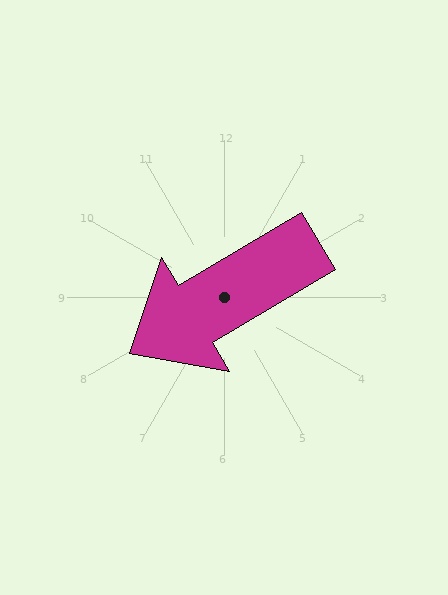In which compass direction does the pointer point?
Southwest.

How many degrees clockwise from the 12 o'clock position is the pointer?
Approximately 239 degrees.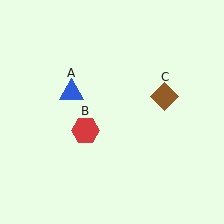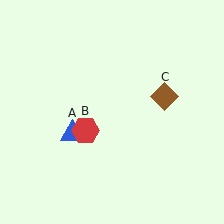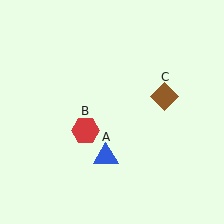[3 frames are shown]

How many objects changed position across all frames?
1 object changed position: blue triangle (object A).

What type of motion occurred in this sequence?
The blue triangle (object A) rotated counterclockwise around the center of the scene.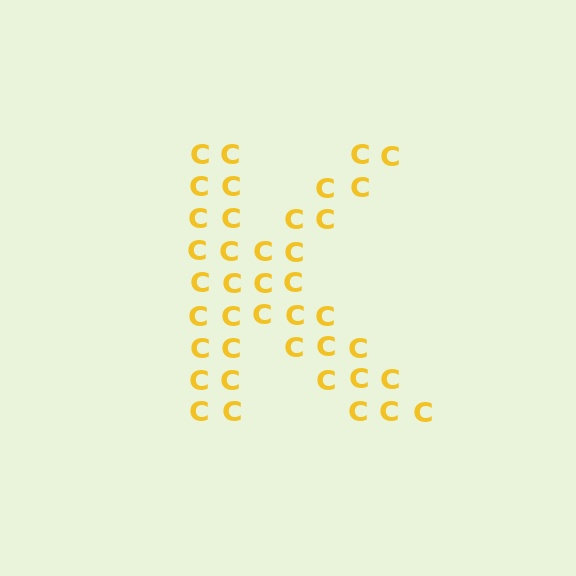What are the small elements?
The small elements are letter C's.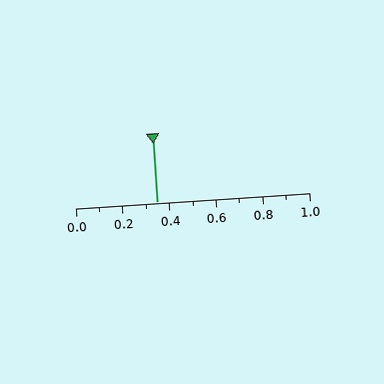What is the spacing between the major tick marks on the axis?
The major ticks are spaced 0.2 apart.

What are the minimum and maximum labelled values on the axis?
The axis runs from 0.0 to 1.0.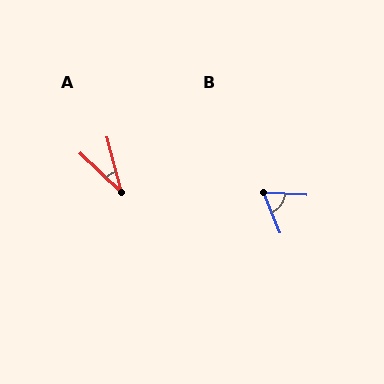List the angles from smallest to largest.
A (31°), B (65°).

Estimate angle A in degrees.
Approximately 31 degrees.